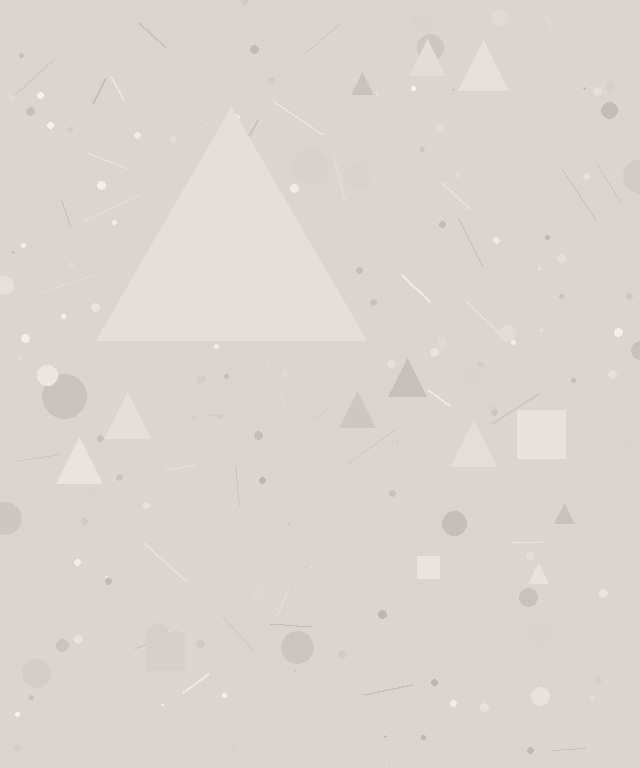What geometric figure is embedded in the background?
A triangle is embedded in the background.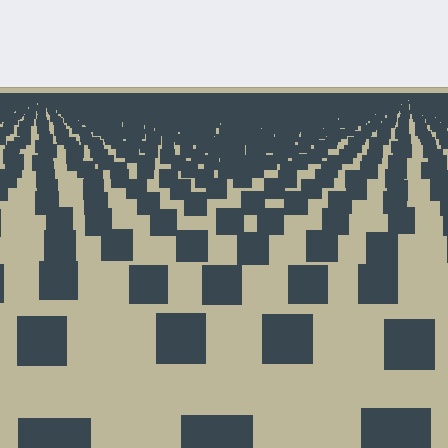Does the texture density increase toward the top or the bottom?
Density increases toward the top.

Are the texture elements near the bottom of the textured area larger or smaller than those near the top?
Larger. Near the bottom, elements are closer to the viewer and appear at a bigger on-screen size.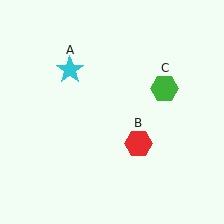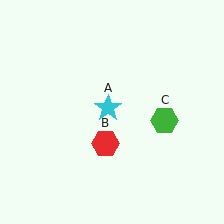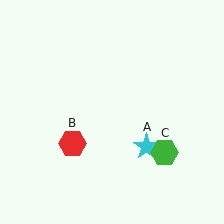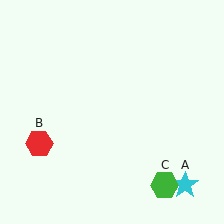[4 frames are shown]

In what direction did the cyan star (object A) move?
The cyan star (object A) moved down and to the right.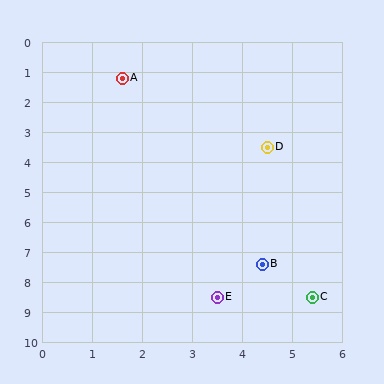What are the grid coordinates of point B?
Point B is at approximately (4.4, 7.4).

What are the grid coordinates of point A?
Point A is at approximately (1.6, 1.2).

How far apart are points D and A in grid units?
Points D and A are about 3.7 grid units apart.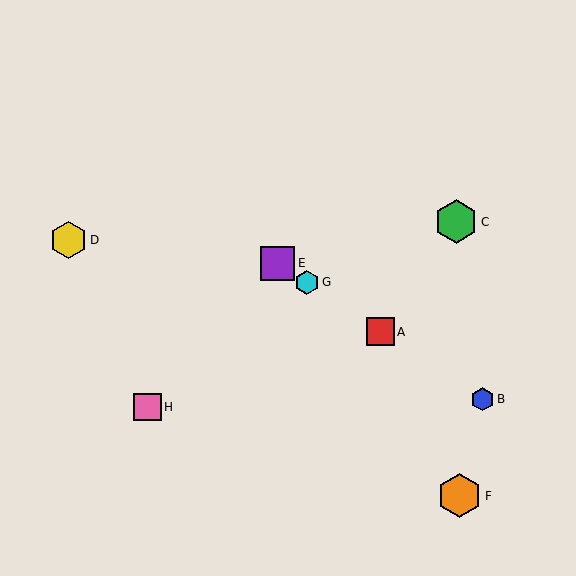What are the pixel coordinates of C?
Object C is at (456, 222).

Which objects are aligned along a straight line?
Objects A, B, E, G are aligned along a straight line.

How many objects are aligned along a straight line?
4 objects (A, B, E, G) are aligned along a straight line.